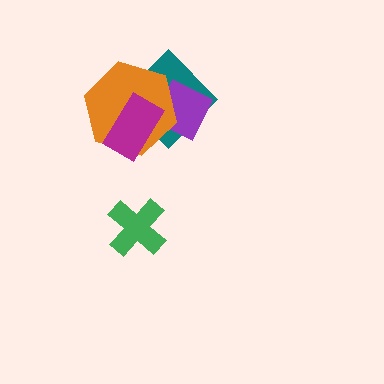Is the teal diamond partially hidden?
Yes, it is partially covered by another shape.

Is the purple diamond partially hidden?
Yes, it is partially covered by another shape.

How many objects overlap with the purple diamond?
3 objects overlap with the purple diamond.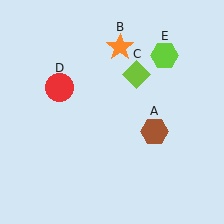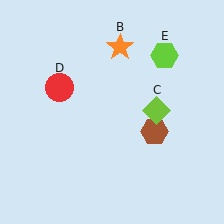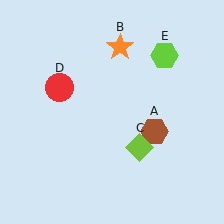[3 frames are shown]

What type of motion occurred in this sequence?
The lime diamond (object C) rotated clockwise around the center of the scene.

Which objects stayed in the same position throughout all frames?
Brown hexagon (object A) and orange star (object B) and red circle (object D) and lime hexagon (object E) remained stationary.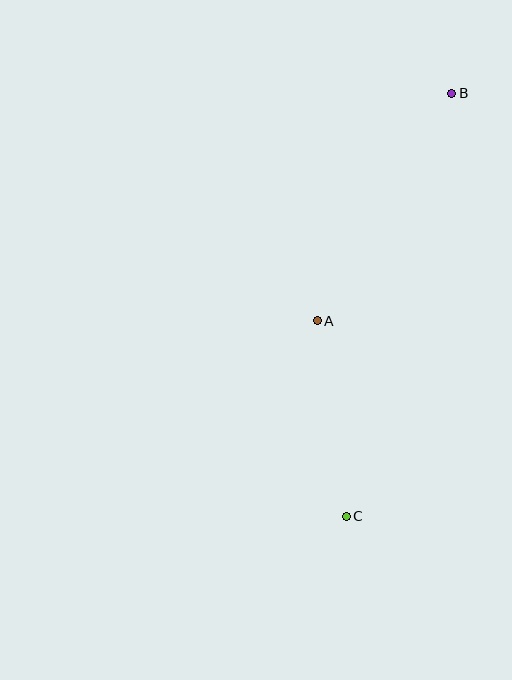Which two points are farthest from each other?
Points B and C are farthest from each other.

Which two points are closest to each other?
Points A and C are closest to each other.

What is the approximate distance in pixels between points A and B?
The distance between A and B is approximately 264 pixels.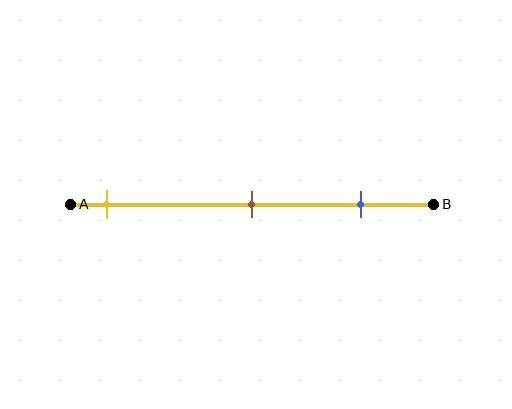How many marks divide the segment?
There are 3 marks dividing the segment.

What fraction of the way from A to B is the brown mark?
The brown mark is approximately 50% (0.5) of the way from A to B.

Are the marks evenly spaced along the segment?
Yes, the marks are approximately evenly spaced.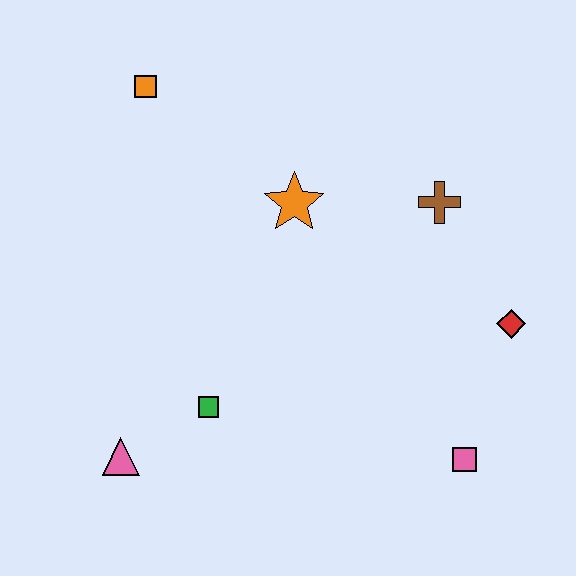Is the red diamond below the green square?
No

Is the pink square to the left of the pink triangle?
No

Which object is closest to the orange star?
The brown cross is closest to the orange star.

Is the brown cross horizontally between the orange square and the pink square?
Yes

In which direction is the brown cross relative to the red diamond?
The brown cross is above the red diamond.